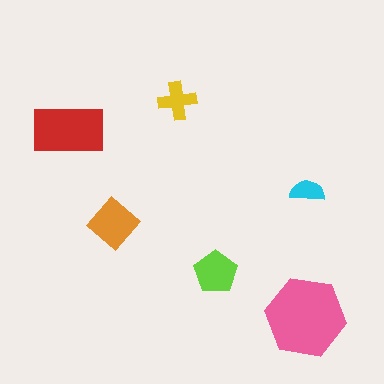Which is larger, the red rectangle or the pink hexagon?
The pink hexagon.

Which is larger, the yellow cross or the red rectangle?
The red rectangle.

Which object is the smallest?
The cyan semicircle.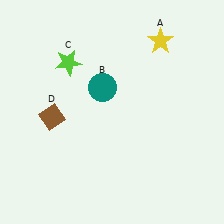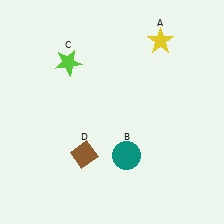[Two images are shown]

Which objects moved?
The objects that moved are: the teal circle (B), the brown diamond (D).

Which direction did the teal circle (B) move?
The teal circle (B) moved down.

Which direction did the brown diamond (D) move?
The brown diamond (D) moved down.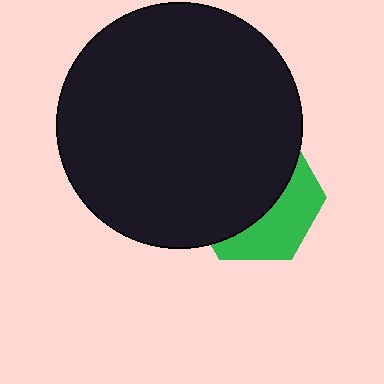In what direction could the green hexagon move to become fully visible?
The green hexagon could move toward the lower-right. That would shift it out from behind the black circle entirely.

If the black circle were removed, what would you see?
You would see the complete green hexagon.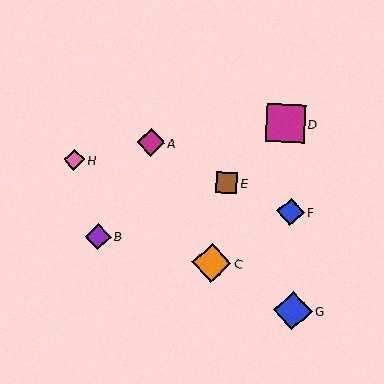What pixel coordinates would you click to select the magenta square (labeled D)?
Click at (286, 123) to select the magenta square D.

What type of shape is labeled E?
Shape E is a brown square.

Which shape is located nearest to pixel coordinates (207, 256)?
The orange diamond (labeled C) at (211, 263) is nearest to that location.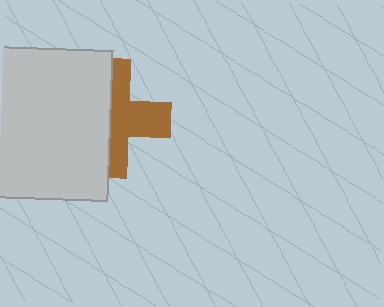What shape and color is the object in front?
The object in front is a light gray square.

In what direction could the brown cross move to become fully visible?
The brown cross could move right. That would shift it out from behind the light gray square entirely.